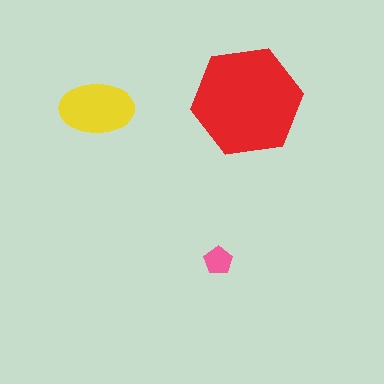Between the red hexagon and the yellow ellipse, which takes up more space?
The red hexagon.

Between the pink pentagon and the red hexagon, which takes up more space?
The red hexagon.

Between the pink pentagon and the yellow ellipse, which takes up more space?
The yellow ellipse.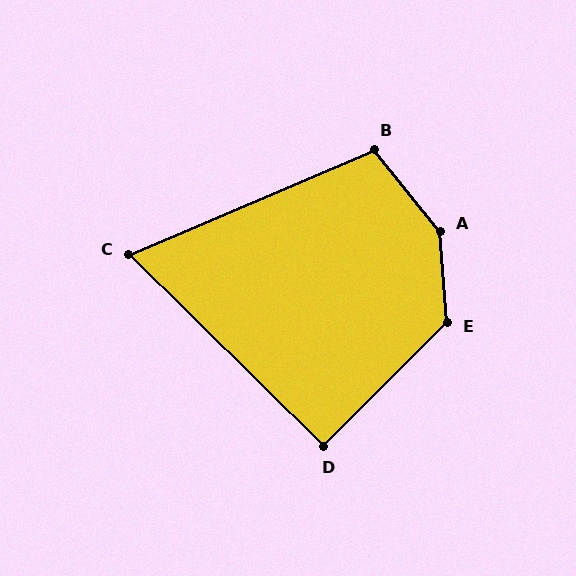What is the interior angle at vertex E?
Approximately 131 degrees (obtuse).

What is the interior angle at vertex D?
Approximately 90 degrees (approximately right).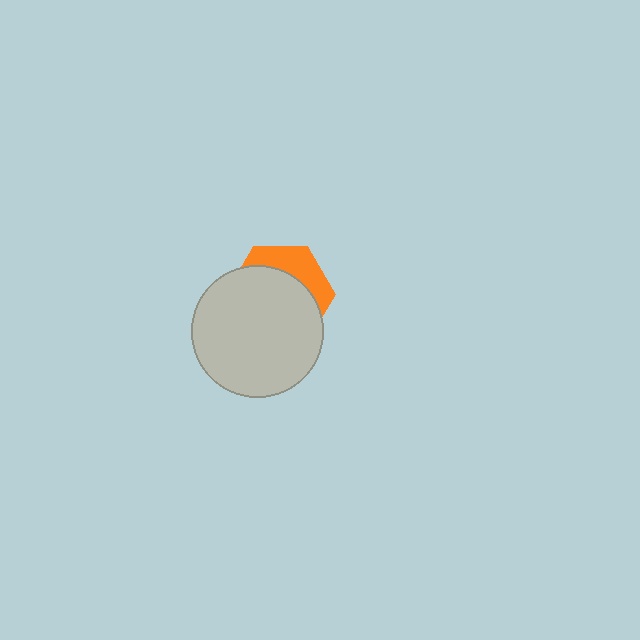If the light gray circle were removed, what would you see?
You would see the complete orange hexagon.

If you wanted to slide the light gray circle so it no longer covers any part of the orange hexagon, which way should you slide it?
Slide it down — that is the most direct way to separate the two shapes.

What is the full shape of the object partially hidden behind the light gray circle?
The partially hidden object is an orange hexagon.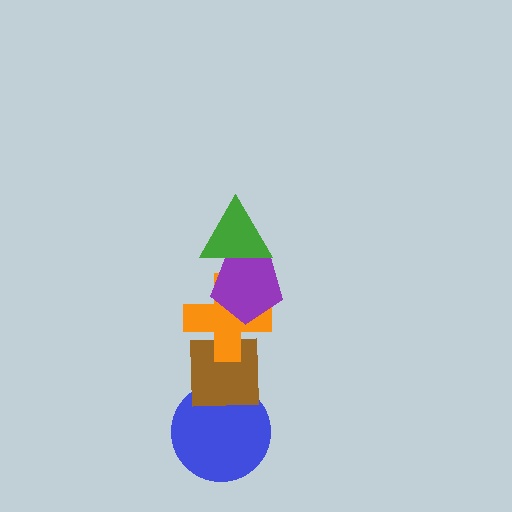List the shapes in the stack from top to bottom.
From top to bottom: the green triangle, the purple pentagon, the orange cross, the brown square, the blue circle.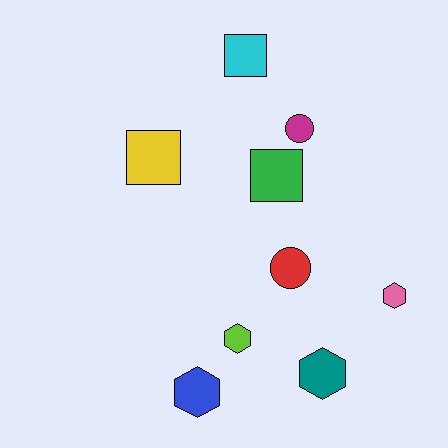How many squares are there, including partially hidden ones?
There are 3 squares.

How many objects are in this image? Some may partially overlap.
There are 9 objects.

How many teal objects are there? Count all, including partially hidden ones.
There is 1 teal object.